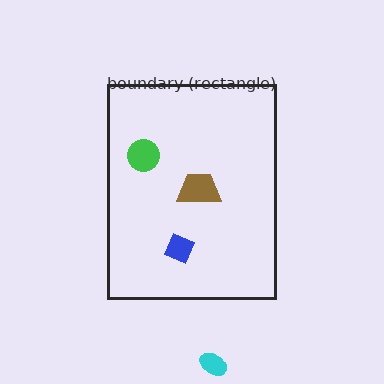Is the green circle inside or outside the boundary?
Inside.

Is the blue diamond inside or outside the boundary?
Inside.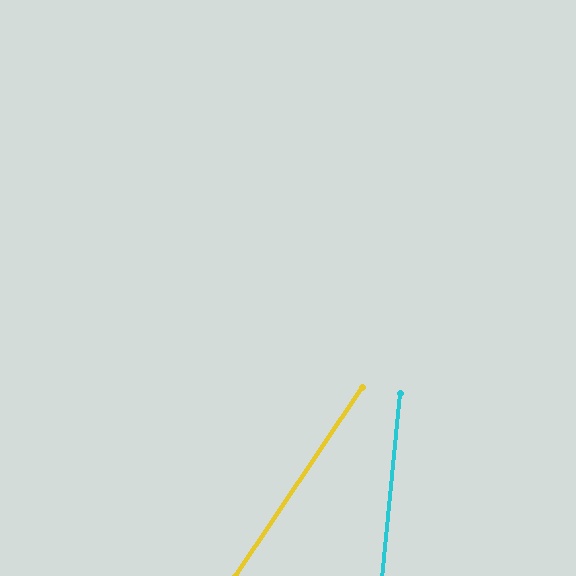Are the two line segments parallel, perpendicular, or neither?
Neither parallel nor perpendicular — they differ by about 28°.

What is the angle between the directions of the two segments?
Approximately 28 degrees.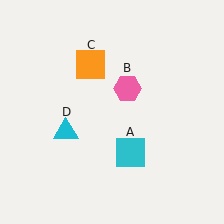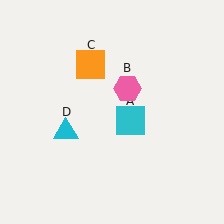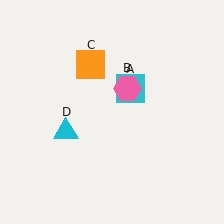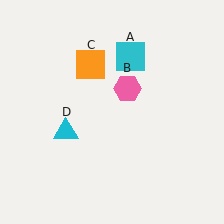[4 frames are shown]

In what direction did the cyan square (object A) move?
The cyan square (object A) moved up.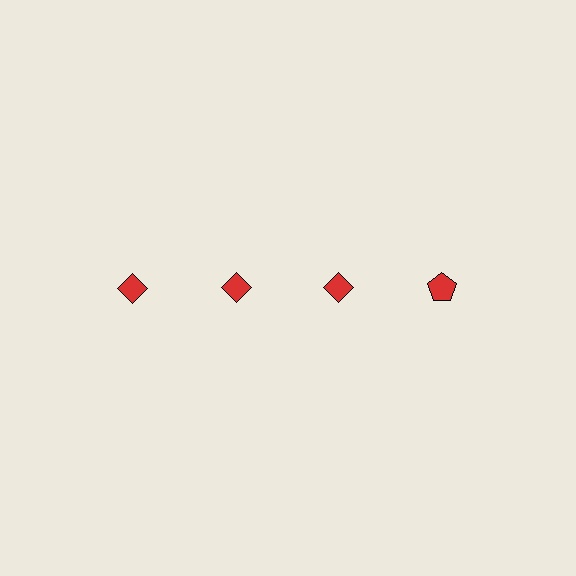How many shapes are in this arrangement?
There are 4 shapes arranged in a grid pattern.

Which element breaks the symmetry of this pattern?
The red pentagon in the top row, second from right column breaks the symmetry. All other shapes are red diamonds.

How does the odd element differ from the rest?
It has a different shape: pentagon instead of diamond.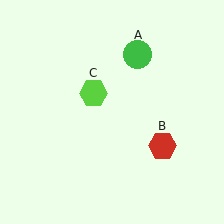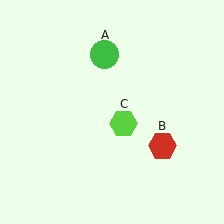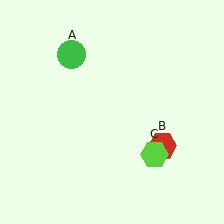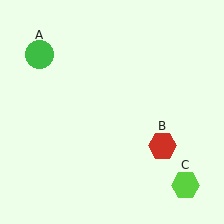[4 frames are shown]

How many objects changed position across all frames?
2 objects changed position: green circle (object A), lime hexagon (object C).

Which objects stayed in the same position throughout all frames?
Red hexagon (object B) remained stationary.